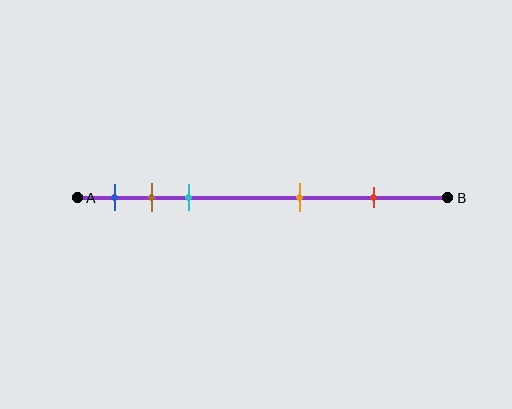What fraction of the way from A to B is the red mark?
The red mark is approximately 80% (0.8) of the way from A to B.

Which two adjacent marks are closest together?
The brown and cyan marks are the closest adjacent pair.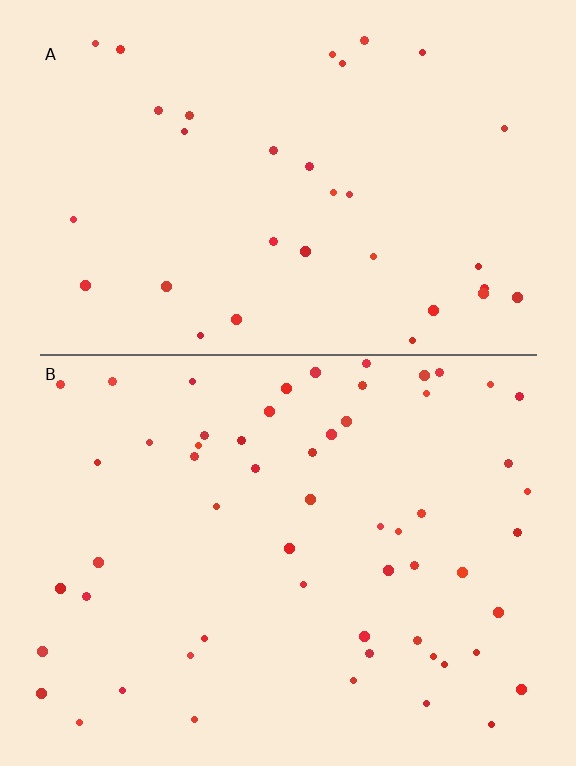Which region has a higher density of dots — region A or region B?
B (the bottom).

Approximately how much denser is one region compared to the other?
Approximately 1.7× — region B over region A.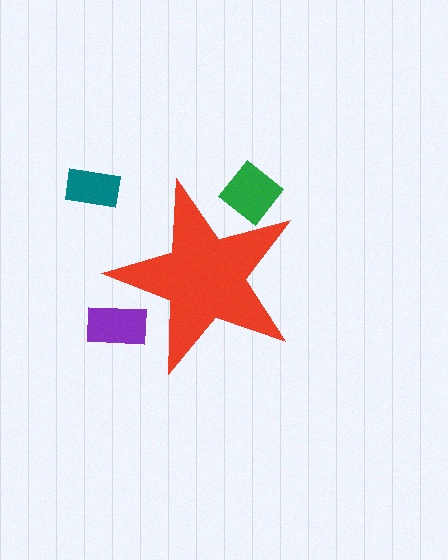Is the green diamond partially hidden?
Yes, the green diamond is partially hidden behind the red star.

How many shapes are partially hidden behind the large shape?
2 shapes are partially hidden.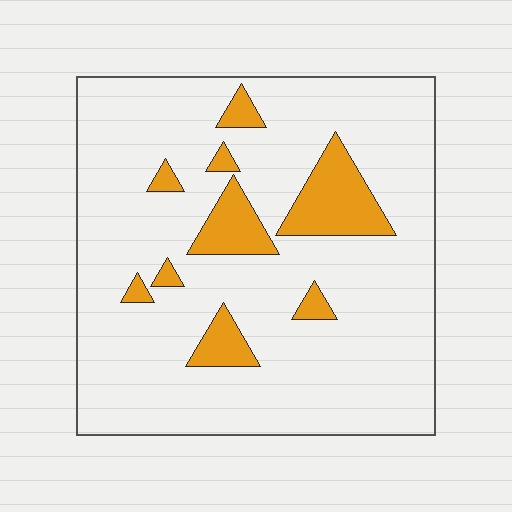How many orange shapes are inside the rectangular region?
9.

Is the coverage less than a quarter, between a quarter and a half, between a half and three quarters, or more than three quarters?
Less than a quarter.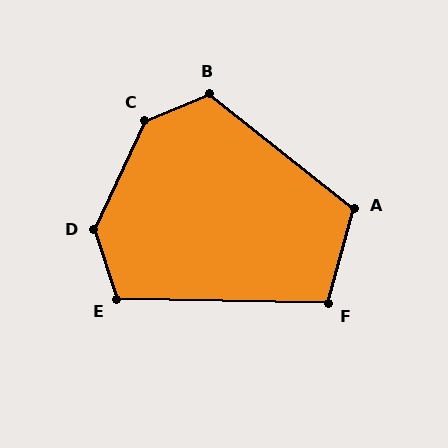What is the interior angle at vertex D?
Approximately 136 degrees (obtuse).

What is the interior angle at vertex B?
Approximately 120 degrees (obtuse).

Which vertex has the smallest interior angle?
F, at approximately 104 degrees.